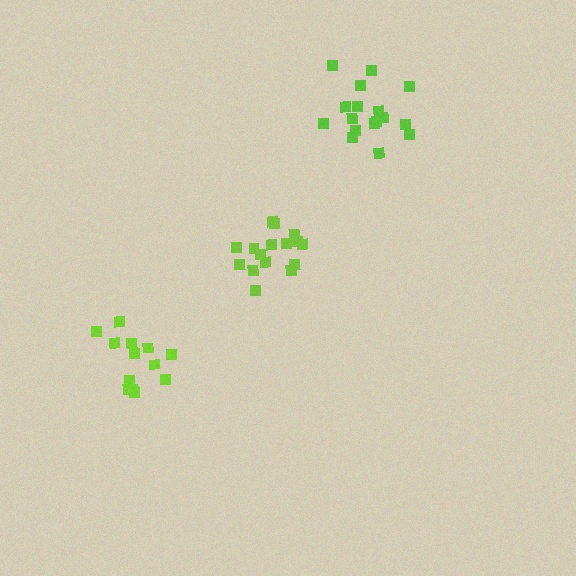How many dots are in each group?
Group 1: 16 dots, Group 2: 17 dots, Group 3: 13 dots (46 total).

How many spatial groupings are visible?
There are 3 spatial groupings.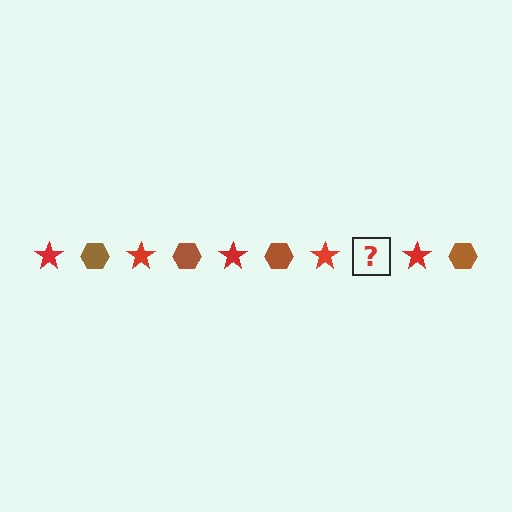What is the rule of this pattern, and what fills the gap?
The rule is that the pattern alternates between red star and brown hexagon. The gap should be filled with a brown hexagon.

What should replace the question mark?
The question mark should be replaced with a brown hexagon.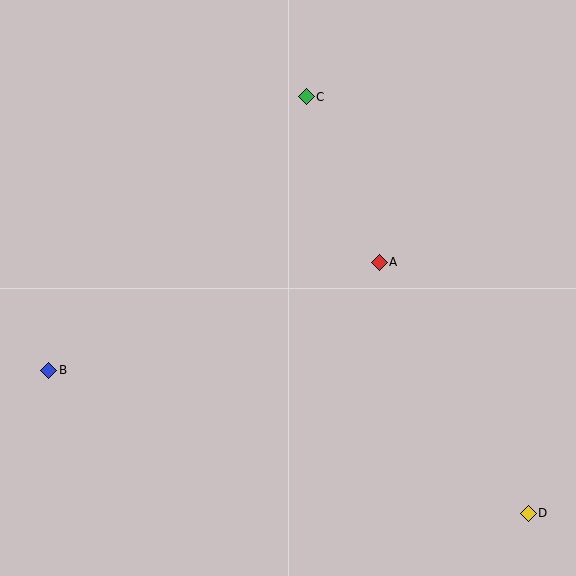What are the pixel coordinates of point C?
Point C is at (306, 97).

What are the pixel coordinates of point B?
Point B is at (49, 370).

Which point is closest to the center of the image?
Point A at (379, 262) is closest to the center.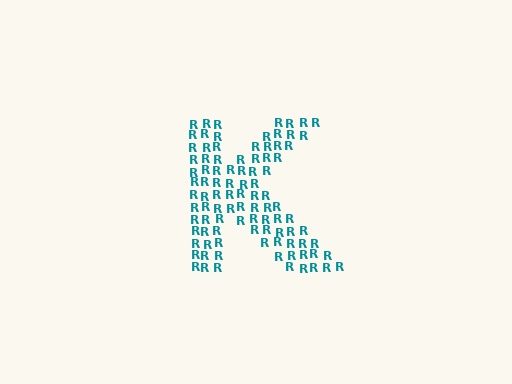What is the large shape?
The large shape is the letter K.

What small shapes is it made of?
It is made of small letter R's.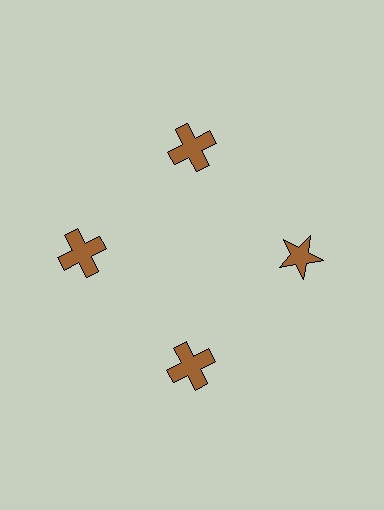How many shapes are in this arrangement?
There are 4 shapes arranged in a ring pattern.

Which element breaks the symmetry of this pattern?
The brown star at roughly the 3 o'clock position breaks the symmetry. All other shapes are brown crosses.